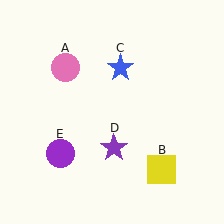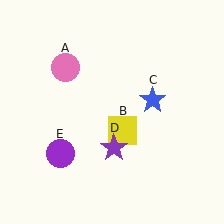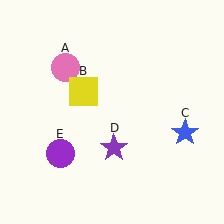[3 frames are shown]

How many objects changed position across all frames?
2 objects changed position: yellow square (object B), blue star (object C).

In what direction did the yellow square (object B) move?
The yellow square (object B) moved up and to the left.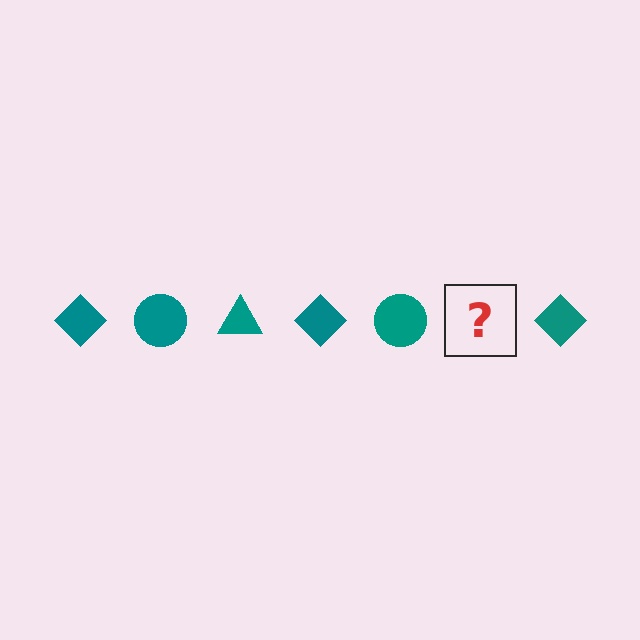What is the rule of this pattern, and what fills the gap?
The rule is that the pattern cycles through diamond, circle, triangle shapes in teal. The gap should be filled with a teal triangle.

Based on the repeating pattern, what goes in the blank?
The blank should be a teal triangle.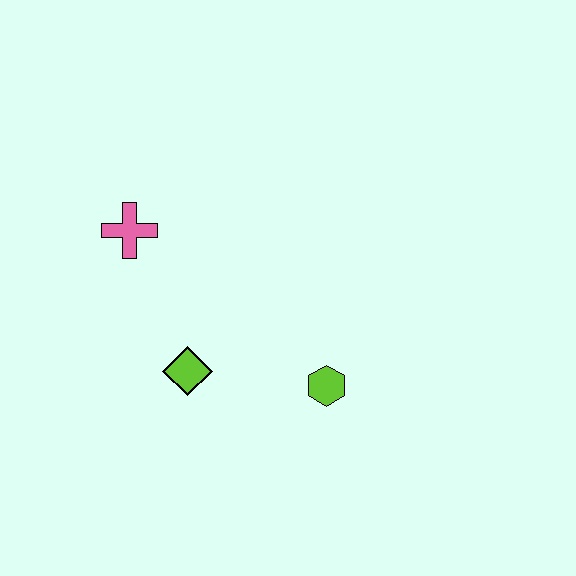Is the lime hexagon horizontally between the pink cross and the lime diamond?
No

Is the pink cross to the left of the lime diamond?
Yes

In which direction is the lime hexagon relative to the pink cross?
The lime hexagon is to the right of the pink cross.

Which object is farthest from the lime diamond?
The pink cross is farthest from the lime diamond.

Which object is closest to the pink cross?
The lime diamond is closest to the pink cross.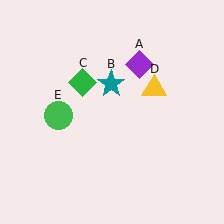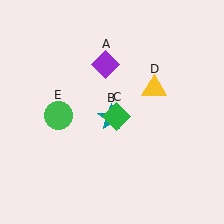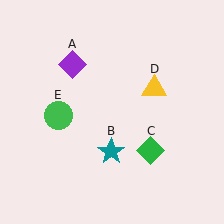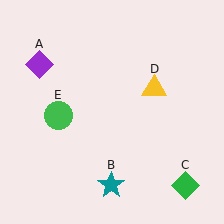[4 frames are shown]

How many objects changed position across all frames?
3 objects changed position: purple diamond (object A), teal star (object B), green diamond (object C).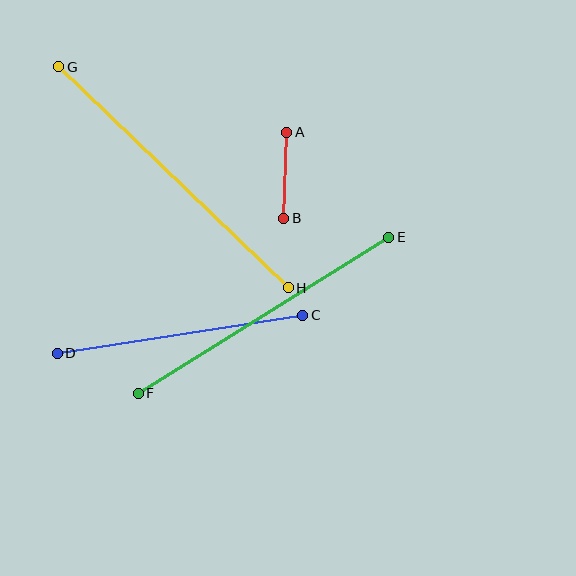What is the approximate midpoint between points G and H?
The midpoint is at approximately (174, 177) pixels.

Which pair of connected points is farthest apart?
Points G and H are farthest apart.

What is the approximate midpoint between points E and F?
The midpoint is at approximately (264, 315) pixels.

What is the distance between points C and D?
The distance is approximately 248 pixels.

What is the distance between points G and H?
The distance is approximately 318 pixels.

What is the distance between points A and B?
The distance is approximately 86 pixels.